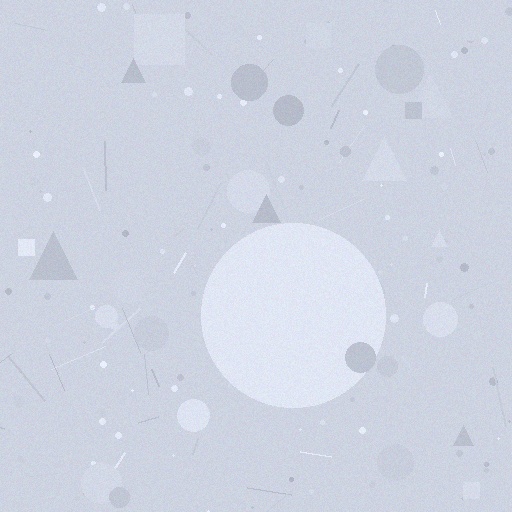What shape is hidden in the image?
A circle is hidden in the image.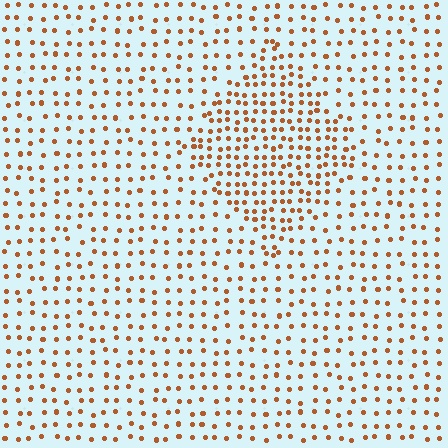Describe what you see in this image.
The image contains small brown elements arranged at two different densities. A diamond-shaped region is visible where the elements are more densely packed than the surrounding area.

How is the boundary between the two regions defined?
The boundary is defined by a change in element density (approximately 1.9x ratio). All elements are the same color, size, and shape.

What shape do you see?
I see a diamond.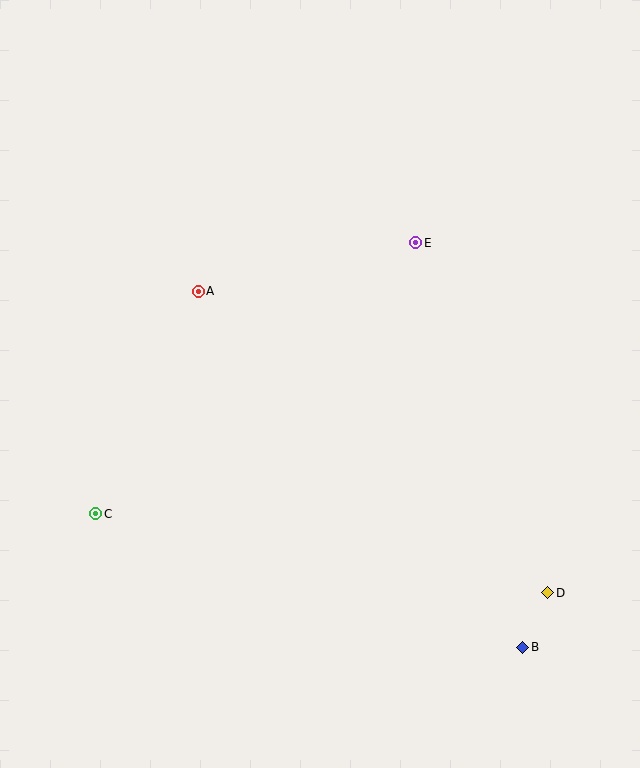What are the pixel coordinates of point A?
Point A is at (198, 291).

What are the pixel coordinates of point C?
Point C is at (96, 514).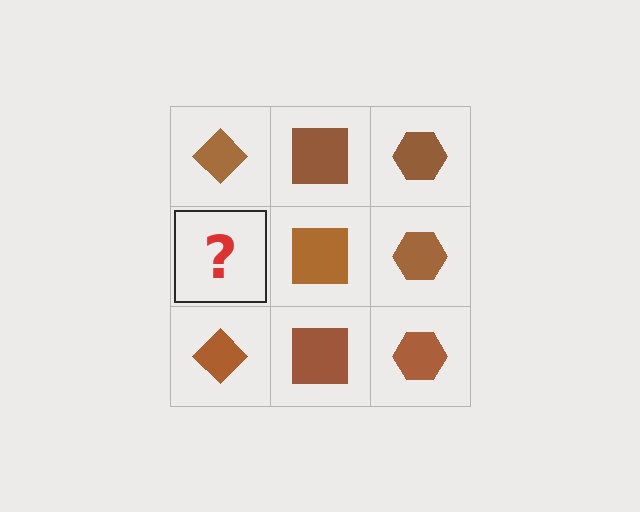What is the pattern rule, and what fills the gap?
The rule is that each column has a consistent shape. The gap should be filled with a brown diamond.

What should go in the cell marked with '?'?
The missing cell should contain a brown diamond.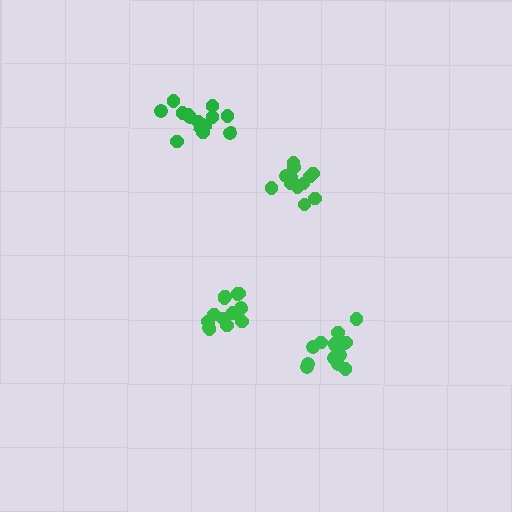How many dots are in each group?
Group 1: 16 dots, Group 2: 15 dots, Group 3: 14 dots, Group 4: 13 dots (58 total).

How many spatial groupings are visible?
There are 4 spatial groupings.